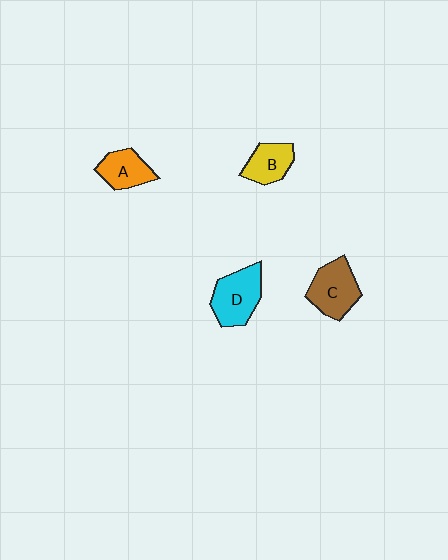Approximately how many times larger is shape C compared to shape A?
Approximately 1.3 times.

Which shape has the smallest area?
Shape B (yellow).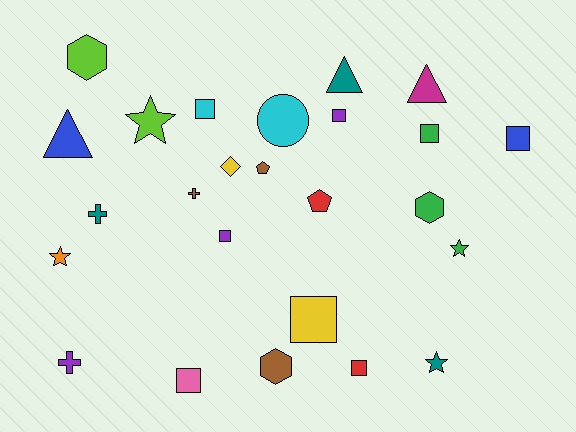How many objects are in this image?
There are 25 objects.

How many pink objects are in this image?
There is 1 pink object.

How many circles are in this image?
There is 1 circle.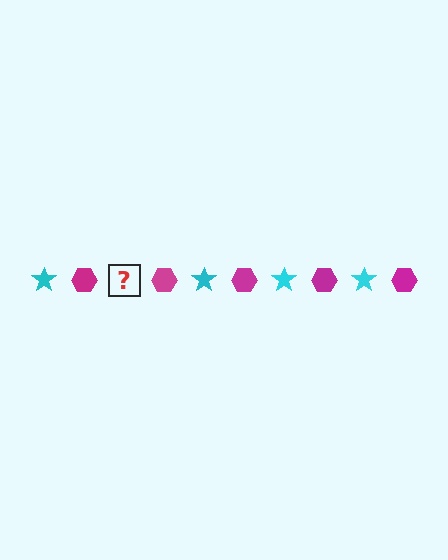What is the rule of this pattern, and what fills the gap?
The rule is that the pattern alternates between cyan star and magenta hexagon. The gap should be filled with a cyan star.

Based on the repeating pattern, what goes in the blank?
The blank should be a cyan star.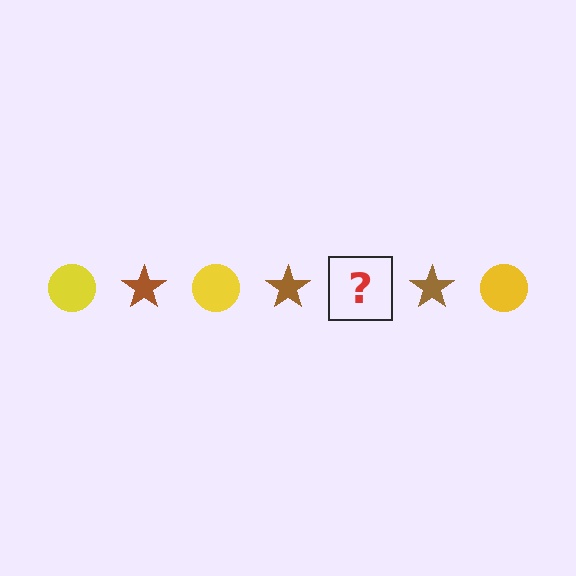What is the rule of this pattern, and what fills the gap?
The rule is that the pattern alternates between yellow circle and brown star. The gap should be filled with a yellow circle.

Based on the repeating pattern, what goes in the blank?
The blank should be a yellow circle.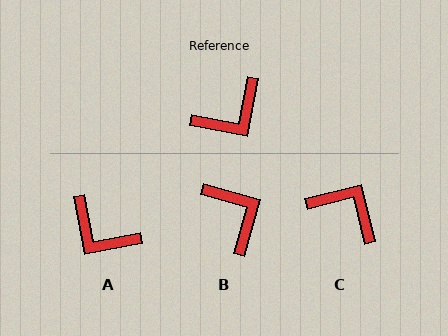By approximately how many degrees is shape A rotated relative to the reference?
Approximately 69 degrees clockwise.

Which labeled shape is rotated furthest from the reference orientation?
C, about 115 degrees away.